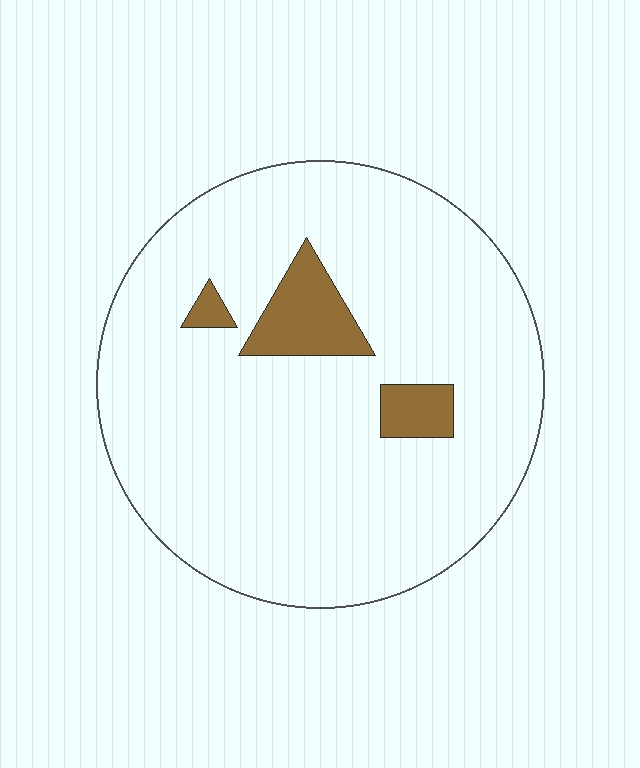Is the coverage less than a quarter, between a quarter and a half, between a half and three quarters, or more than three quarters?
Less than a quarter.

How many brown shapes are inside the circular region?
3.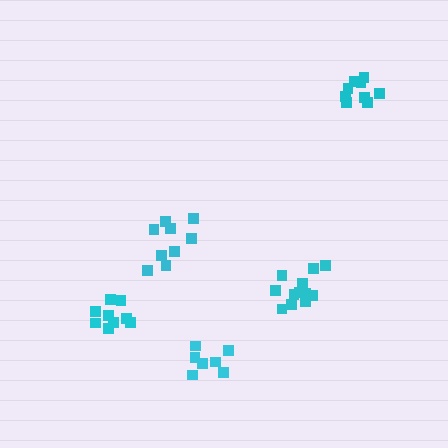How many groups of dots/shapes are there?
There are 5 groups.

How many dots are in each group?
Group 1: 9 dots, Group 2: 12 dots, Group 3: 9 dots, Group 4: 7 dots, Group 5: 9 dots (46 total).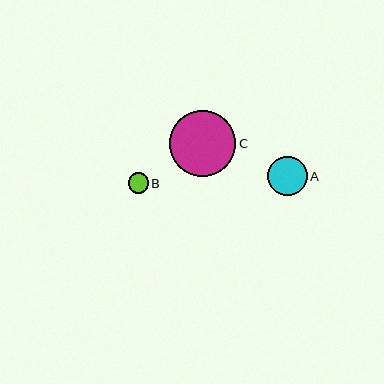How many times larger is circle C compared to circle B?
Circle C is approximately 3.3 times the size of circle B.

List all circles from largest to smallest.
From largest to smallest: C, A, B.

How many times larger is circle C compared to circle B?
Circle C is approximately 3.3 times the size of circle B.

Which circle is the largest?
Circle C is the largest with a size of approximately 66 pixels.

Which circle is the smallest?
Circle B is the smallest with a size of approximately 20 pixels.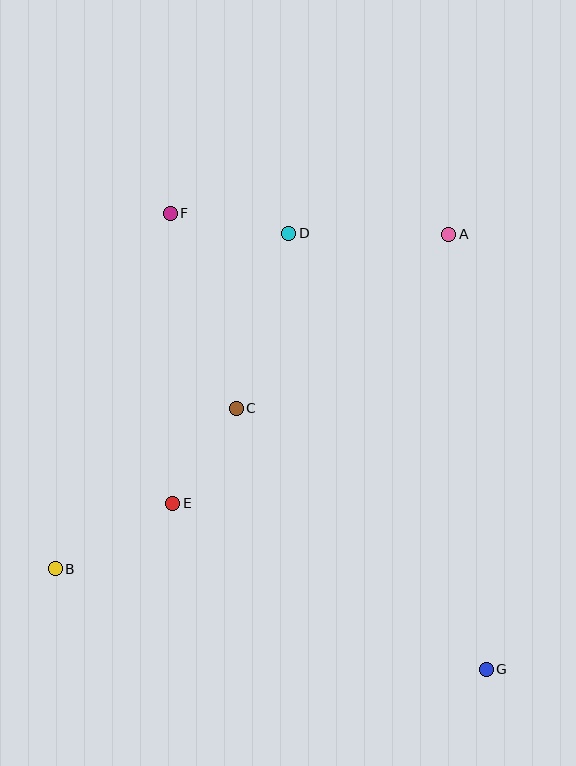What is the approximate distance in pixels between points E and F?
The distance between E and F is approximately 290 pixels.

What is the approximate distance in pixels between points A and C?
The distance between A and C is approximately 275 pixels.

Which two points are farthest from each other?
Points F and G are farthest from each other.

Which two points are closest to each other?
Points C and E are closest to each other.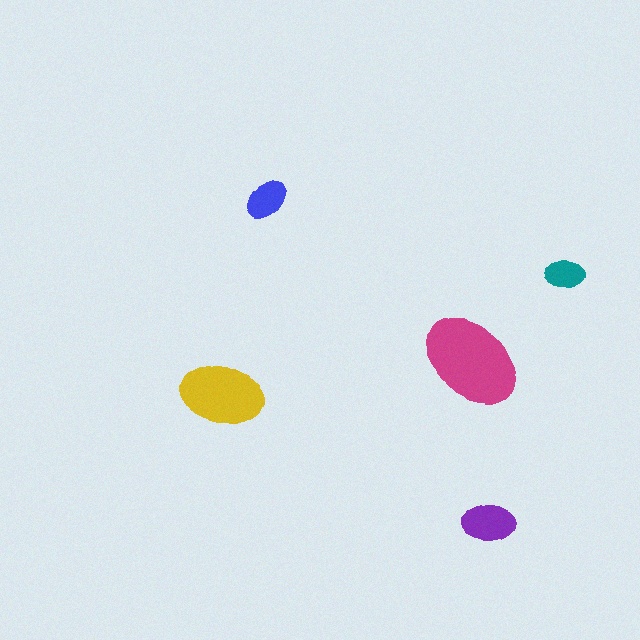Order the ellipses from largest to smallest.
the magenta one, the yellow one, the purple one, the blue one, the teal one.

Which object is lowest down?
The purple ellipse is bottommost.